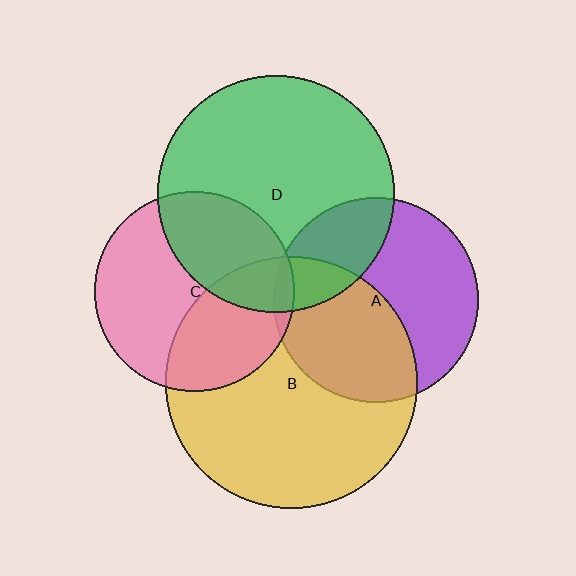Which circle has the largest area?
Circle B (yellow).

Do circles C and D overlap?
Yes.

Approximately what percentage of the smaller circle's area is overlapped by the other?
Approximately 35%.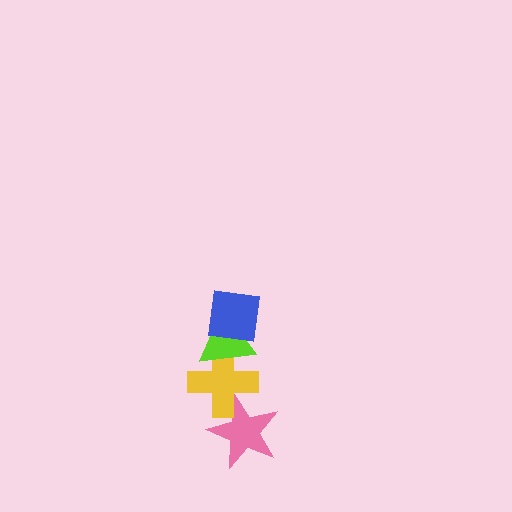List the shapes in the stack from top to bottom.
From top to bottom: the blue square, the lime triangle, the yellow cross, the pink star.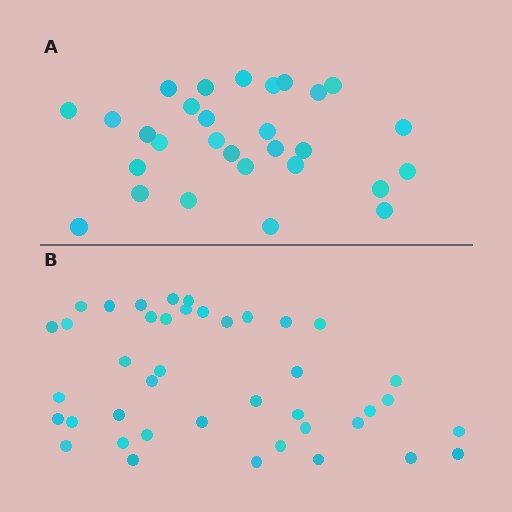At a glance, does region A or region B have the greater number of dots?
Region B (the bottom region) has more dots.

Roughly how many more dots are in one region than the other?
Region B has roughly 12 or so more dots than region A.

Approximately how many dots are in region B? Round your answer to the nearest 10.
About 40 dots. (The exact count is 41, which rounds to 40.)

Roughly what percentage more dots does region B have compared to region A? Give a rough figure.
About 40% more.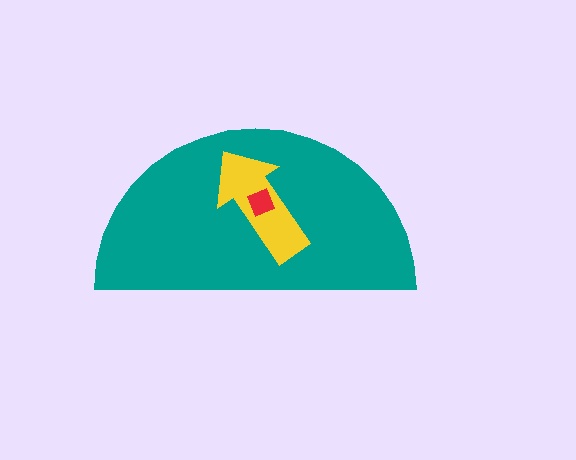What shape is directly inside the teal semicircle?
The yellow arrow.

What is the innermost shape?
The red diamond.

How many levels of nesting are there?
3.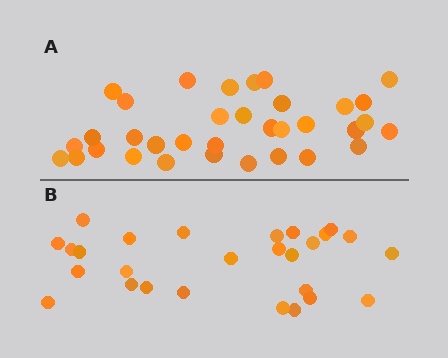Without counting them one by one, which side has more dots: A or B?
Region A (the top region) has more dots.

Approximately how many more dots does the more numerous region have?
Region A has roughly 8 or so more dots than region B.